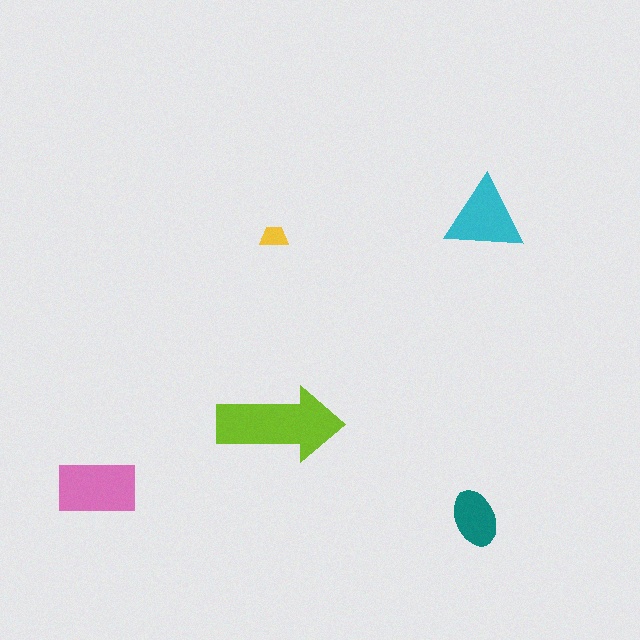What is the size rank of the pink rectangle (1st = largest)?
2nd.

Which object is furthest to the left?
The pink rectangle is leftmost.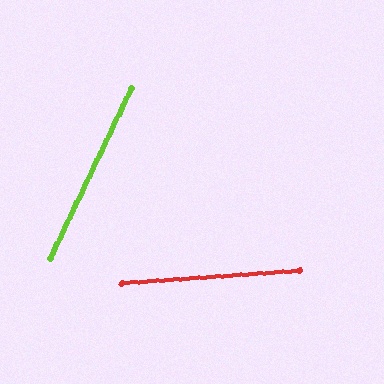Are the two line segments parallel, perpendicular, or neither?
Neither parallel nor perpendicular — they differ by about 61°.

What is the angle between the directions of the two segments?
Approximately 61 degrees.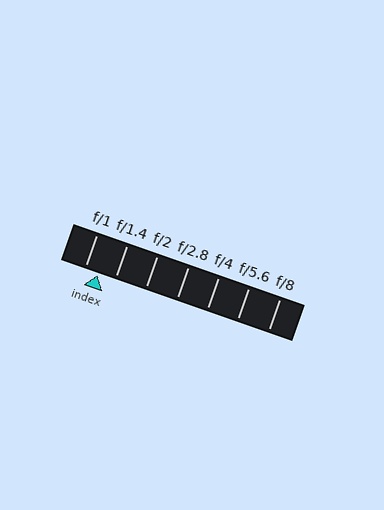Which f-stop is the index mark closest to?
The index mark is closest to f/1.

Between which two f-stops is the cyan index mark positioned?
The index mark is between f/1 and f/1.4.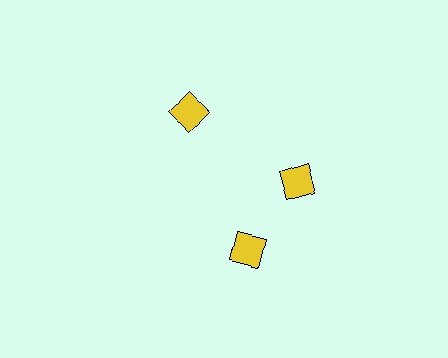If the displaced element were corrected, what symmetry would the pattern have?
It would have 3-fold rotational symmetry — the pattern would map onto itself every 120 degrees.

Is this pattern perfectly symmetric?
No. The 3 yellow diamonds are arranged in a ring, but one element near the 7 o'clock position is rotated out of alignment along the ring, breaking the 3-fold rotational symmetry.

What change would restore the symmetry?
The symmetry would be restored by rotating it back into even spacing with its neighbors so that all 3 diamonds sit at equal angles and equal distance from the center.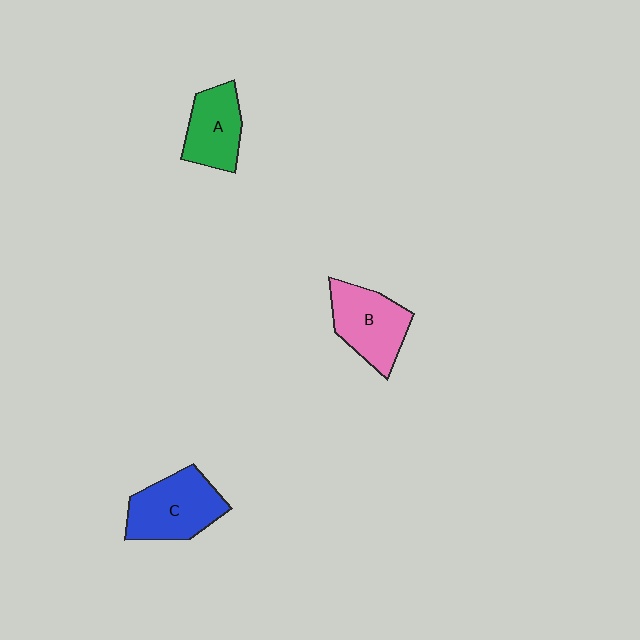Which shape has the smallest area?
Shape A (green).